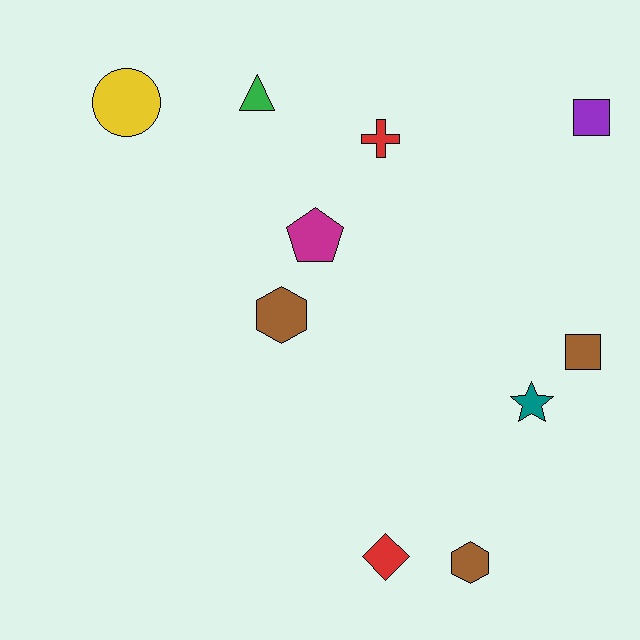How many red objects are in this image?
There are 2 red objects.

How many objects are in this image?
There are 10 objects.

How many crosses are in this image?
There is 1 cross.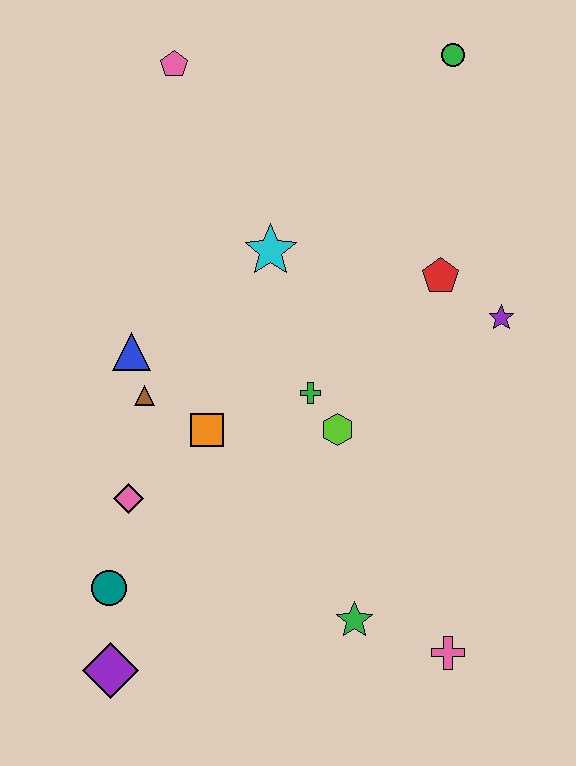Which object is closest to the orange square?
The brown triangle is closest to the orange square.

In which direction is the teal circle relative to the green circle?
The teal circle is below the green circle.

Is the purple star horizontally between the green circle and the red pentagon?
No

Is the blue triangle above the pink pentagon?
No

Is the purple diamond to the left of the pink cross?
Yes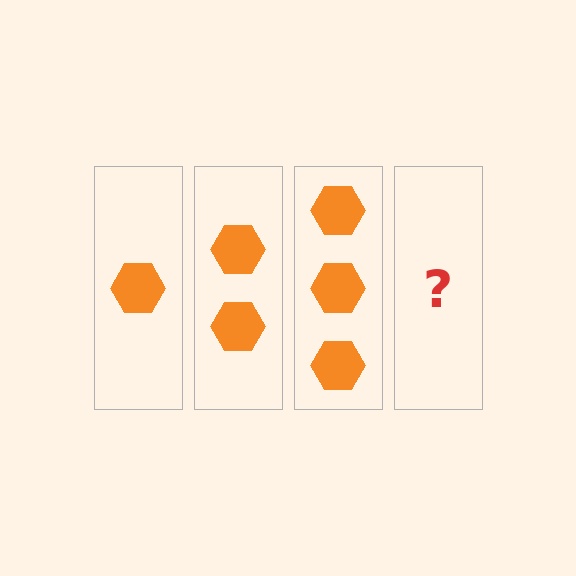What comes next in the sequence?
The next element should be 4 hexagons.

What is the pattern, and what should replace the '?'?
The pattern is that each step adds one more hexagon. The '?' should be 4 hexagons.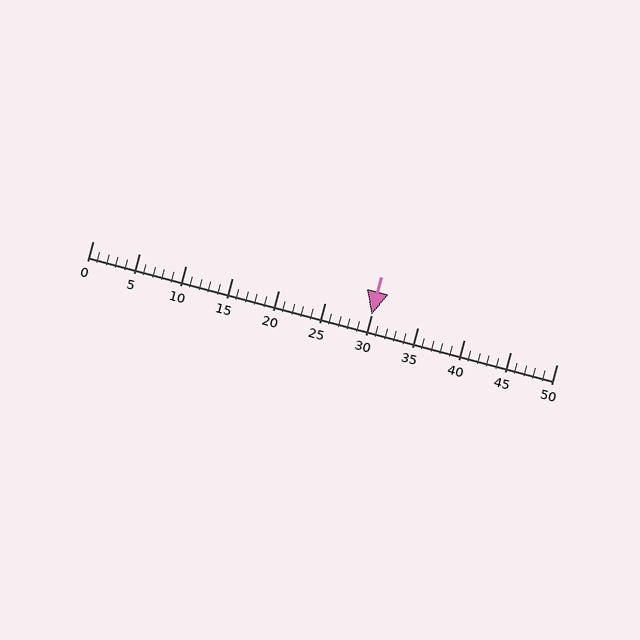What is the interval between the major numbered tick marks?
The major tick marks are spaced 5 units apart.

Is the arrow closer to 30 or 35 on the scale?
The arrow is closer to 30.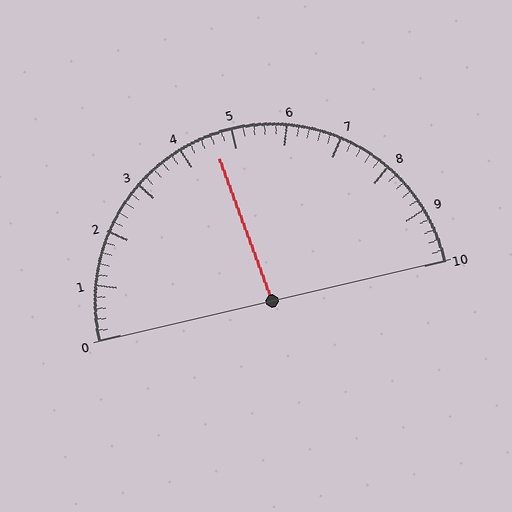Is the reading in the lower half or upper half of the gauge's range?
The reading is in the lower half of the range (0 to 10).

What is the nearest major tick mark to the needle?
The nearest major tick mark is 5.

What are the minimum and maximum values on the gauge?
The gauge ranges from 0 to 10.